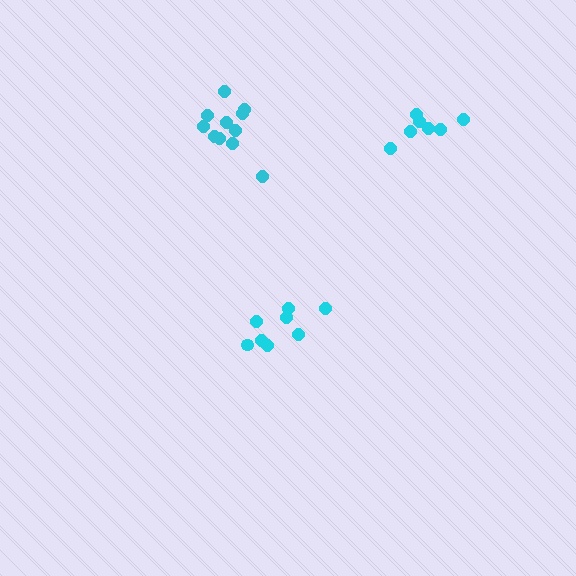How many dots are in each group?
Group 1: 7 dots, Group 2: 11 dots, Group 3: 8 dots (26 total).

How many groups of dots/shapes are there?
There are 3 groups.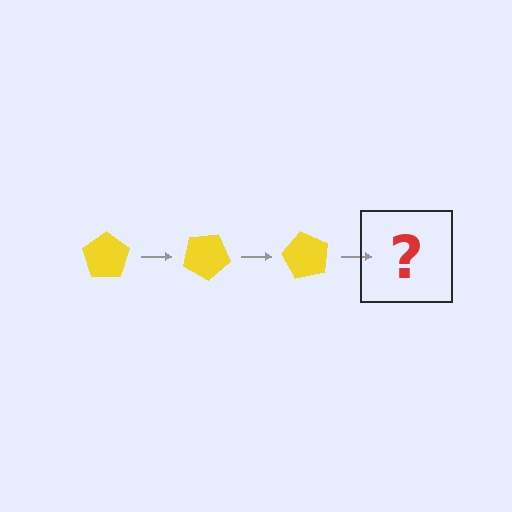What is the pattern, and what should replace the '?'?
The pattern is that the pentagon rotates 30 degrees each step. The '?' should be a yellow pentagon rotated 90 degrees.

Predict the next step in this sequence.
The next step is a yellow pentagon rotated 90 degrees.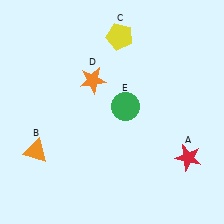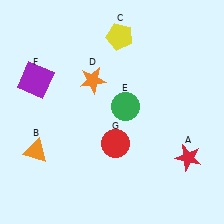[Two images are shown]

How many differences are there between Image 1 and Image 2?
There are 2 differences between the two images.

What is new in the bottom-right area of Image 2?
A red circle (G) was added in the bottom-right area of Image 2.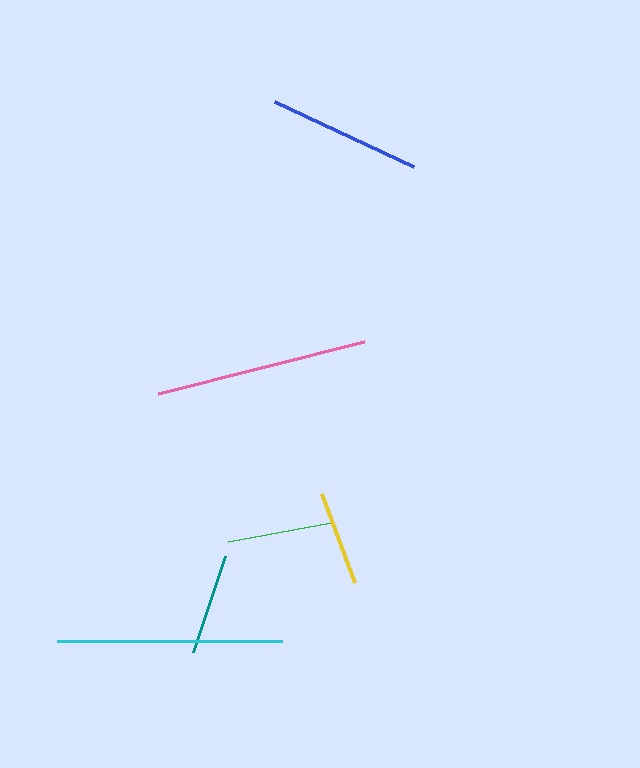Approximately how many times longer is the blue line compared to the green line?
The blue line is approximately 1.5 times the length of the green line.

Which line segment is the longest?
The cyan line is the longest at approximately 225 pixels.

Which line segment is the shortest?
The yellow line is the shortest at approximately 95 pixels.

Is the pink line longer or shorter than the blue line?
The pink line is longer than the blue line.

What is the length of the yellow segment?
The yellow segment is approximately 95 pixels long.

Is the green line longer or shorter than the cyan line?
The cyan line is longer than the green line.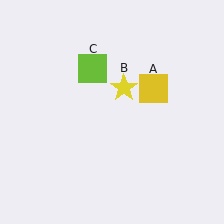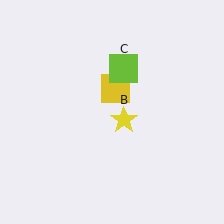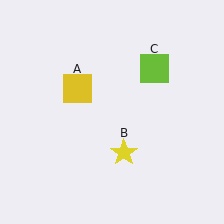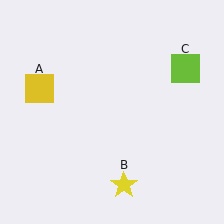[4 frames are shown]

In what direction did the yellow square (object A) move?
The yellow square (object A) moved left.